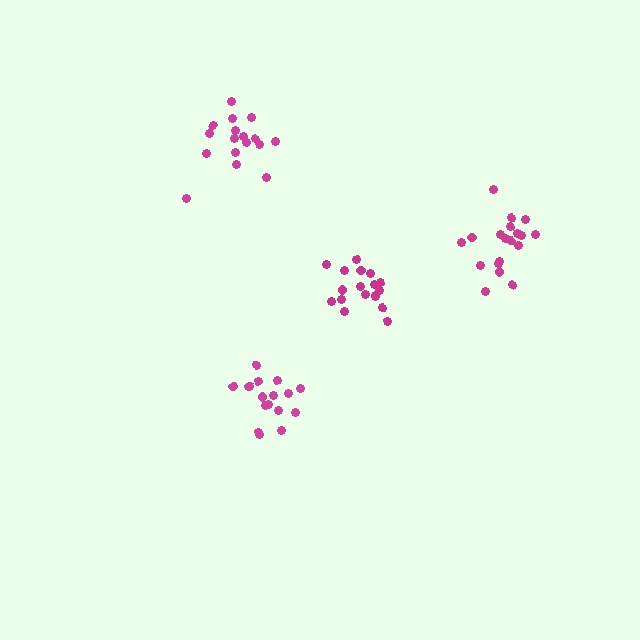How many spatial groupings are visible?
There are 4 spatial groupings.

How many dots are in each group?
Group 1: 18 dots, Group 2: 17 dots, Group 3: 17 dots, Group 4: 19 dots (71 total).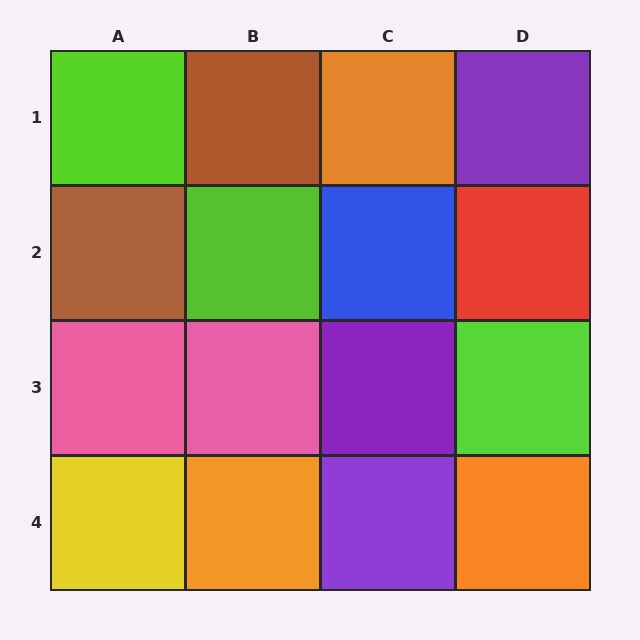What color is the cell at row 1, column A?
Lime.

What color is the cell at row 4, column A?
Yellow.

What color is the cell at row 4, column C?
Purple.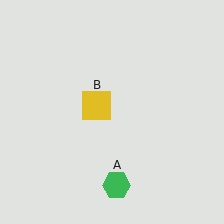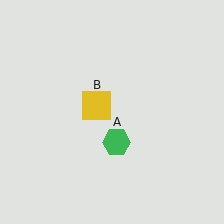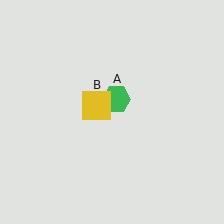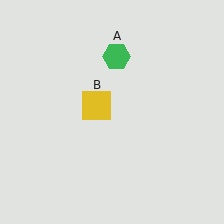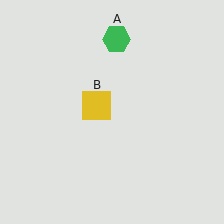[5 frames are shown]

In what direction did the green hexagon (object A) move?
The green hexagon (object A) moved up.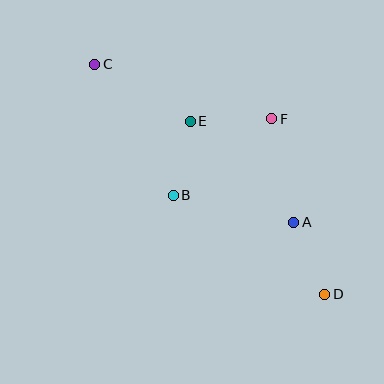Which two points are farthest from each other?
Points C and D are farthest from each other.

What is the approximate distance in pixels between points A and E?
The distance between A and E is approximately 145 pixels.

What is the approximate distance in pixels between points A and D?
The distance between A and D is approximately 78 pixels.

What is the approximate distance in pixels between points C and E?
The distance between C and E is approximately 111 pixels.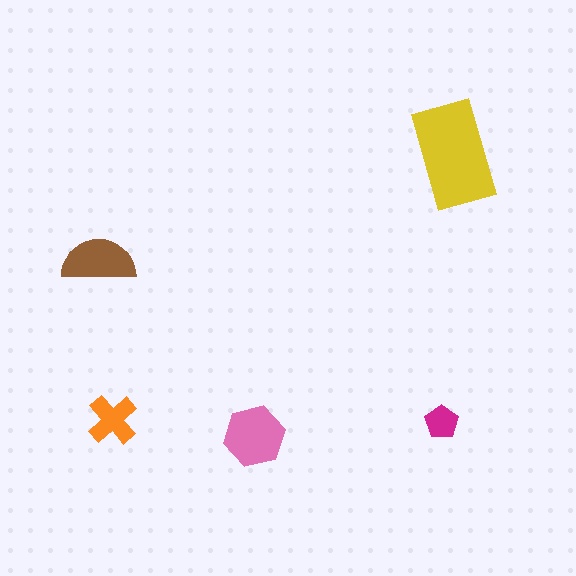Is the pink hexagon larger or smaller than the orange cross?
Larger.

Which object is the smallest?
The magenta pentagon.